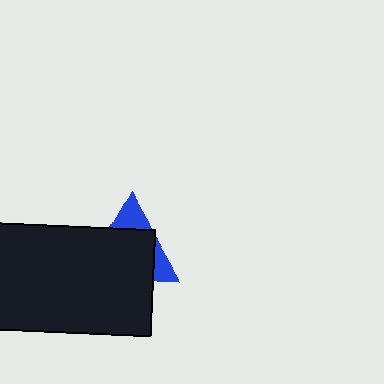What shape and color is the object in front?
The object in front is a black rectangle.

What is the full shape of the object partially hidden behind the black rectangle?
The partially hidden object is a blue triangle.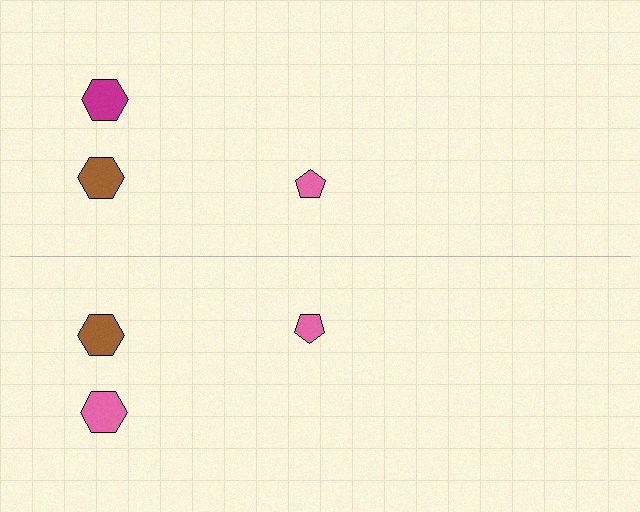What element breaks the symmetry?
The pink hexagon on the bottom side breaks the symmetry — its mirror counterpart is magenta.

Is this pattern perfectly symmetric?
No, the pattern is not perfectly symmetric. The pink hexagon on the bottom side breaks the symmetry — its mirror counterpart is magenta.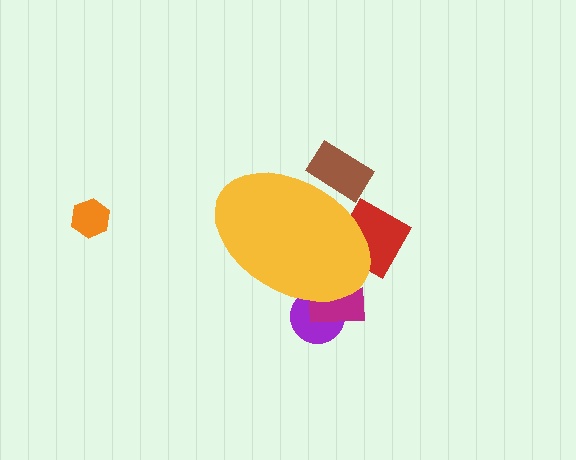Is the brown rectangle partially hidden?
Yes, the brown rectangle is partially hidden behind the yellow ellipse.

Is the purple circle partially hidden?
Yes, the purple circle is partially hidden behind the yellow ellipse.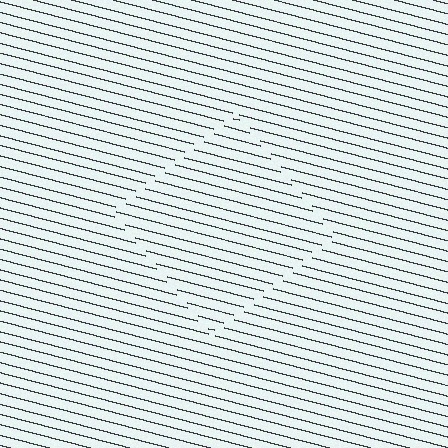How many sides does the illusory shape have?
4 sides — the line-ends trace a square.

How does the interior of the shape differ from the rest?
The interior of the shape contains the same grating, shifted by half a period — the contour is defined by the phase discontinuity where line-ends from the inner and outer gratings abut.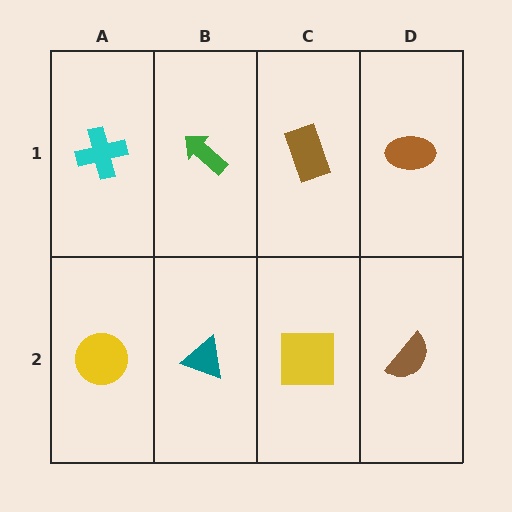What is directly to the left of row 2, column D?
A yellow square.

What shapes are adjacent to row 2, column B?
A green arrow (row 1, column B), a yellow circle (row 2, column A), a yellow square (row 2, column C).